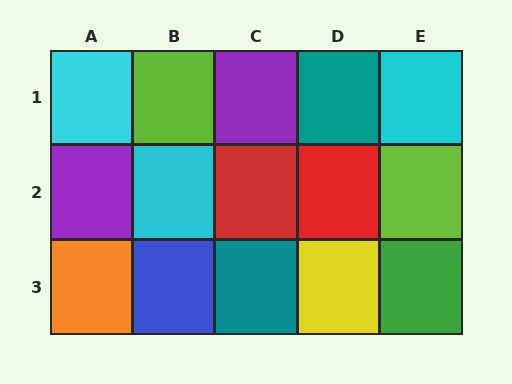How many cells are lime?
2 cells are lime.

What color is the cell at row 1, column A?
Cyan.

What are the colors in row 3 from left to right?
Orange, blue, teal, yellow, green.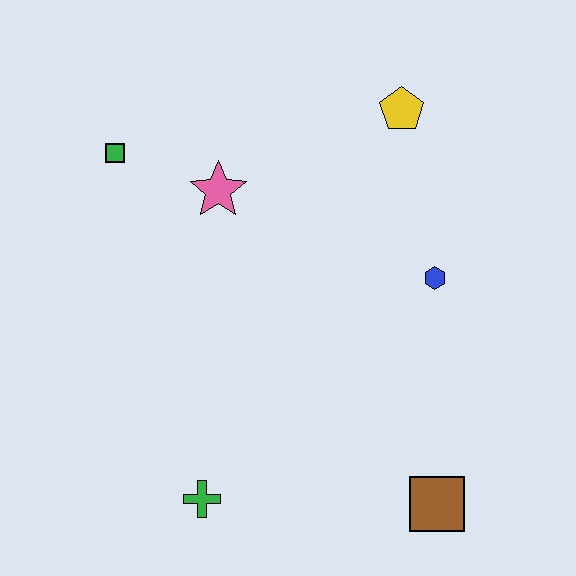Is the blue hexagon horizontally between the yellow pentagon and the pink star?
No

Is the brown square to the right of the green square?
Yes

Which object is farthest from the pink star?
The brown square is farthest from the pink star.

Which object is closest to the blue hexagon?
The yellow pentagon is closest to the blue hexagon.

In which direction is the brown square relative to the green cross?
The brown square is to the right of the green cross.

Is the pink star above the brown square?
Yes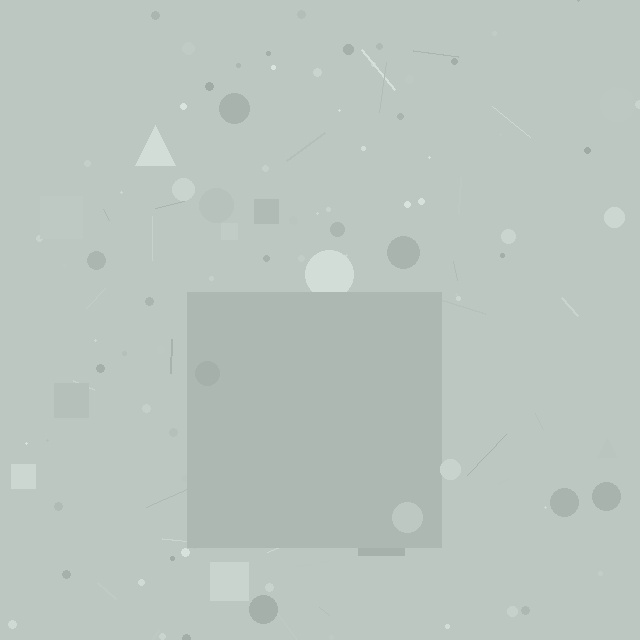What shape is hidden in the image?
A square is hidden in the image.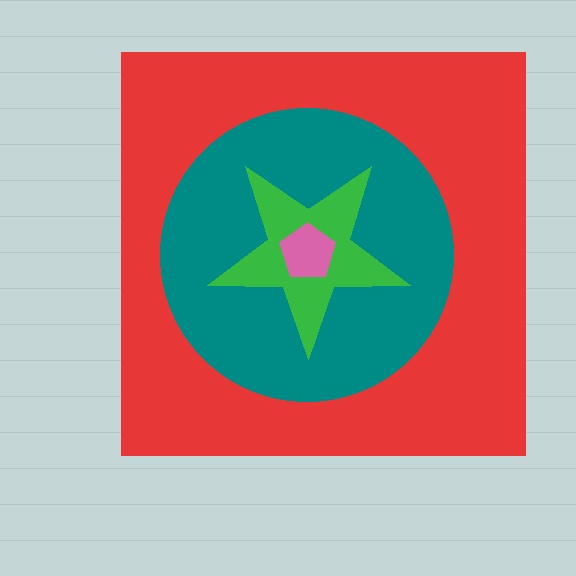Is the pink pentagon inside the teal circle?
Yes.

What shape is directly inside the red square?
The teal circle.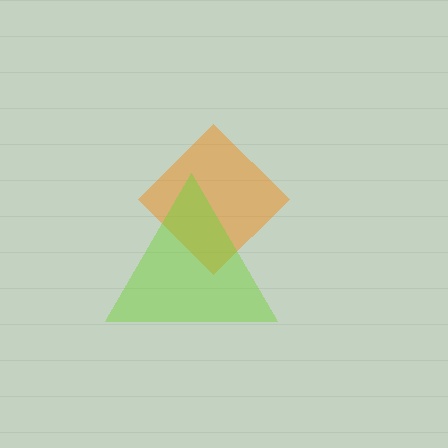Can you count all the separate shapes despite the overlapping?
Yes, there are 2 separate shapes.